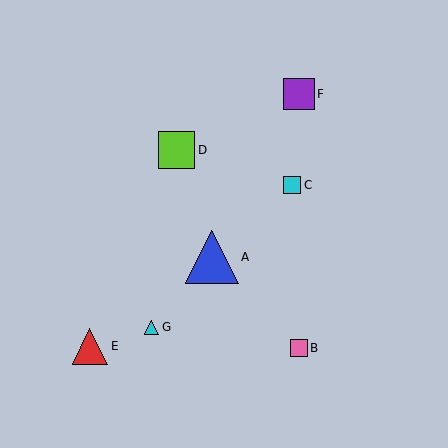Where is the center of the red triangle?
The center of the red triangle is at (90, 346).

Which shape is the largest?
The blue triangle (labeled A) is the largest.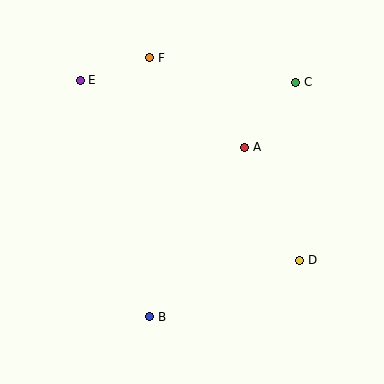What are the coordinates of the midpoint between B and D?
The midpoint between B and D is at (225, 288).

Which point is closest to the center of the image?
Point A at (245, 147) is closest to the center.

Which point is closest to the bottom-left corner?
Point B is closest to the bottom-left corner.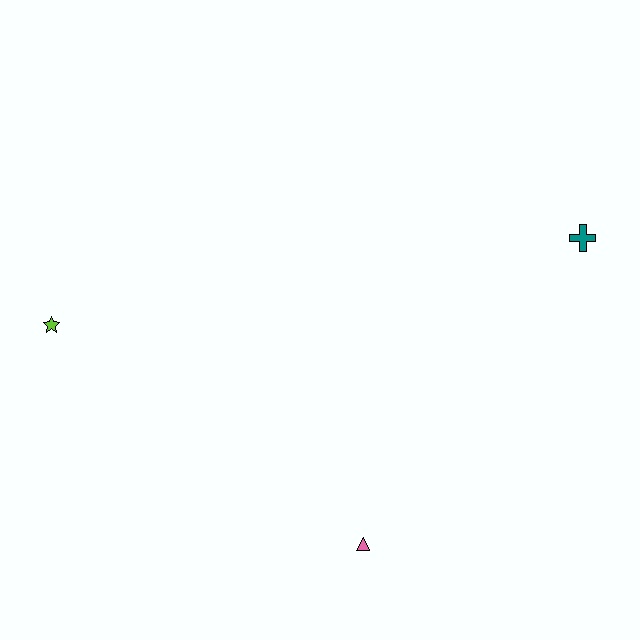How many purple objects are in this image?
There are no purple objects.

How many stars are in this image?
There is 1 star.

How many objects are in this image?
There are 3 objects.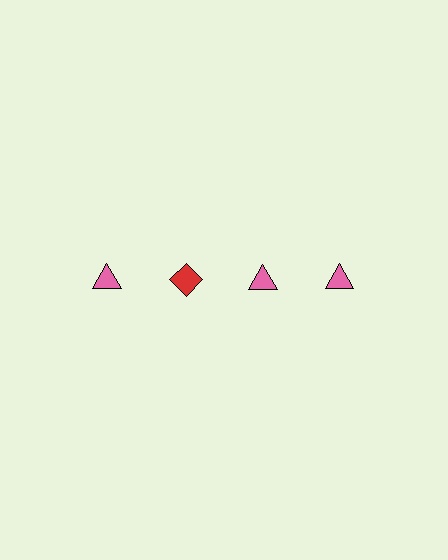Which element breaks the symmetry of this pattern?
The red diamond in the top row, second from left column breaks the symmetry. All other shapes are pink triangles.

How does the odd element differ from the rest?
It differs in both color (red instead of pink) and shape (diamond instead of triangle).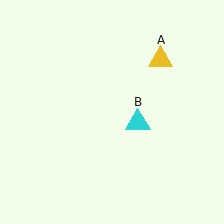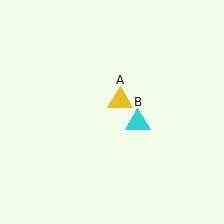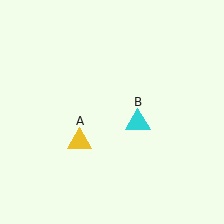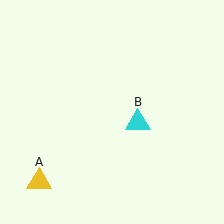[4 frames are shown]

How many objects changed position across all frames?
1 object changed position: yellow triangle (object A).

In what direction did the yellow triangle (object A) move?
The yellow triangle (object A) moved down and to the left.